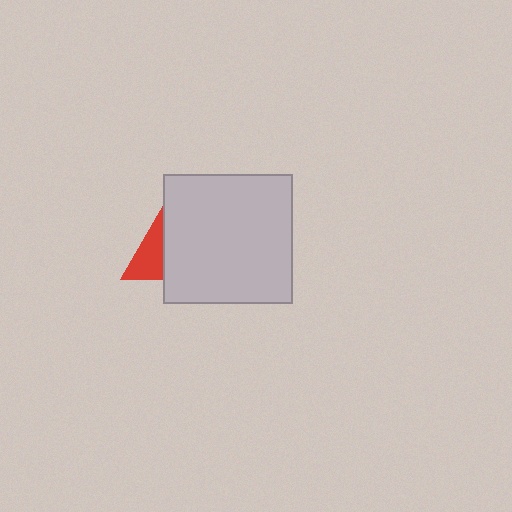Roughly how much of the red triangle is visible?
About half of it is visible (roughly 47%).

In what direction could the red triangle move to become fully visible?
The red triangle could move left. That would shift it out from behind the light gray square entirely.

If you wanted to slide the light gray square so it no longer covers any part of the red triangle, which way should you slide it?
Slide it right — that is the most direct way to separate the two shapes.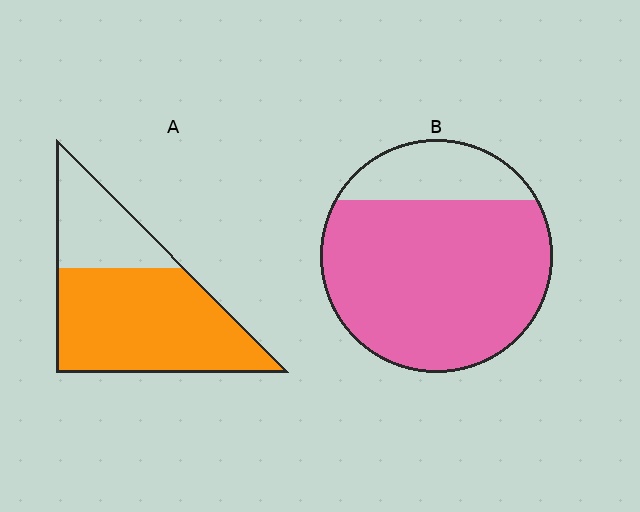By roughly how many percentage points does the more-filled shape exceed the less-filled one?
By roughly 10 percentage points (B over A).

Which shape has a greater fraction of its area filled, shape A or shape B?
Shape B.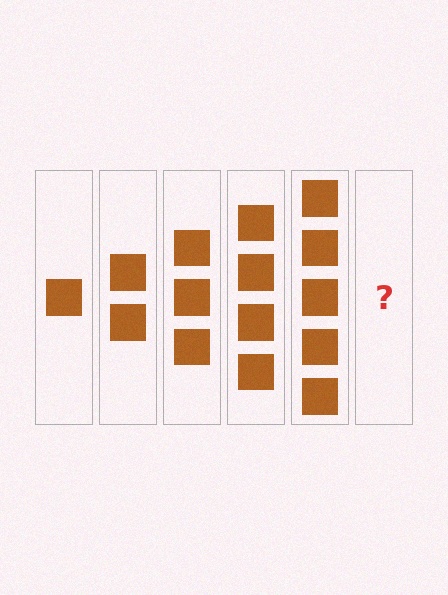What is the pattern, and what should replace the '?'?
The pattern is that each step adds one more square. The '?' should be 6 squares.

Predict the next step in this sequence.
The next step is 6 squares.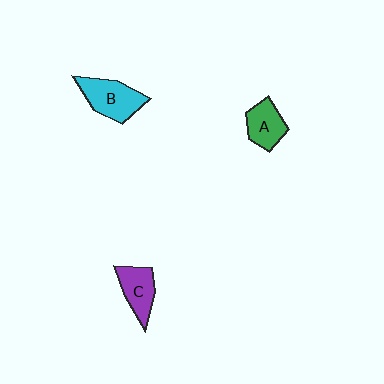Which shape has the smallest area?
Shape A (green).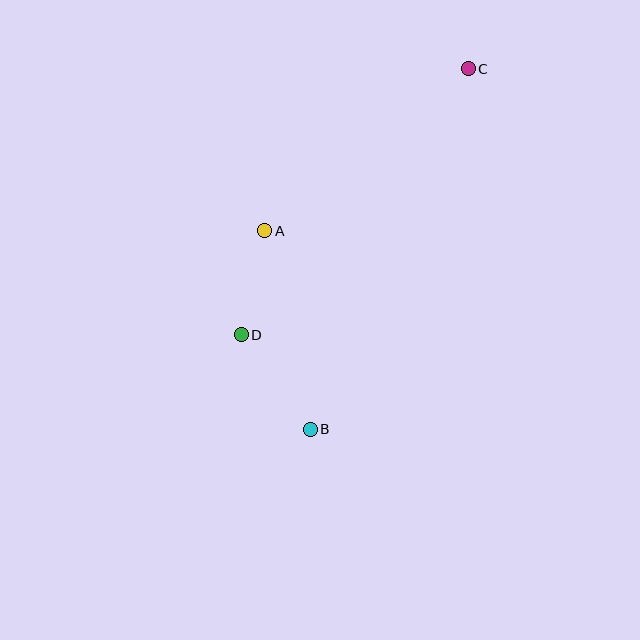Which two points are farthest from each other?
Points B and C are farthest from each other.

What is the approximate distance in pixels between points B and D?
The distance between B and D is approximately 117 pixels.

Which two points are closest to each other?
Points A and D are closest to each other.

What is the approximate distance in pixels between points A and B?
The distance between A and B is approximately 203 pixels.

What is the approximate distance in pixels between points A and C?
The distance between A and C is approximately 260 pixels.